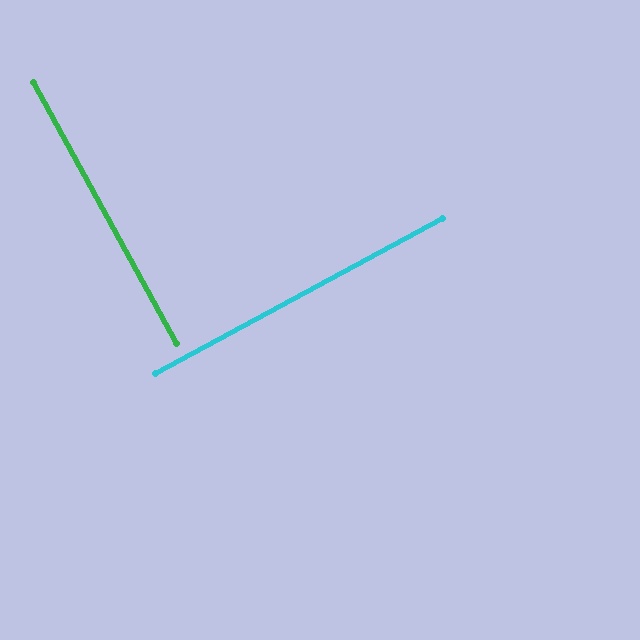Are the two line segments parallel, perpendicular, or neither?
Perpendicular — they meet at approximately 90°.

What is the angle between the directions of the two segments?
Approximately 90 degrees.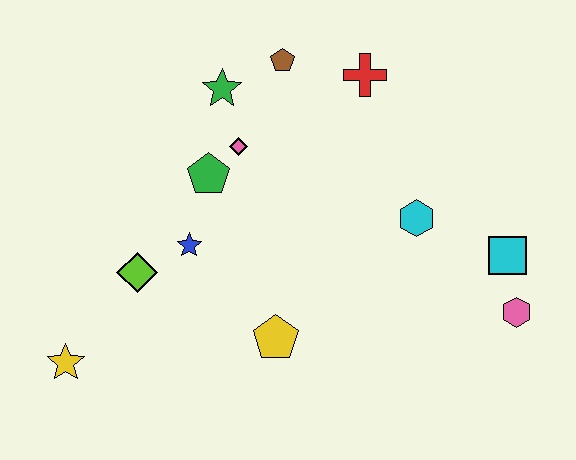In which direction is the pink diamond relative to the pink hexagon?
The pink diamond is to the left of the pink hexagon.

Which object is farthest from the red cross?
The yellow star is farthest from the red cross.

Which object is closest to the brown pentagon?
The green star is closest to the brown pentagon.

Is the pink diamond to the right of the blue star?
Yes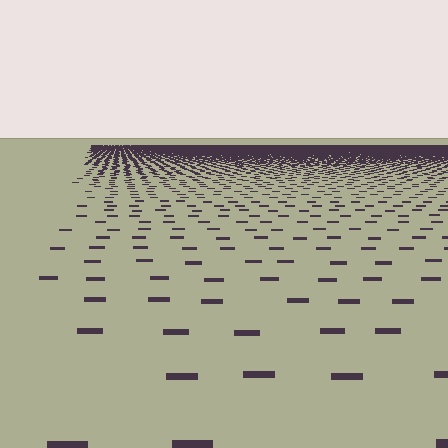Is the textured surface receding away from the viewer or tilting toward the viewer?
The surface is receding away from the viewer. Texture elements get smaller and denser toward the top.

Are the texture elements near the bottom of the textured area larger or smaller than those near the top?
Larger. Near the bottom, elements are closer to the viewer and appear at a bigger on-screen size.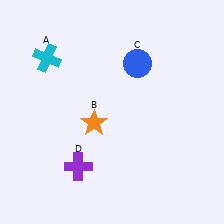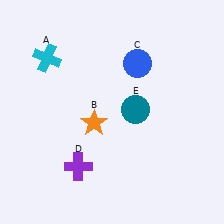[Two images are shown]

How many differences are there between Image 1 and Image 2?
There is 1 difference between the two images.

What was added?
A teal circle (E) was added in Image 2.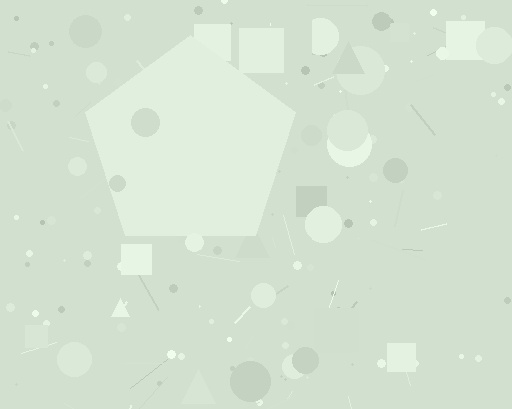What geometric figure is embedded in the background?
A pentagon is embedded in the background.